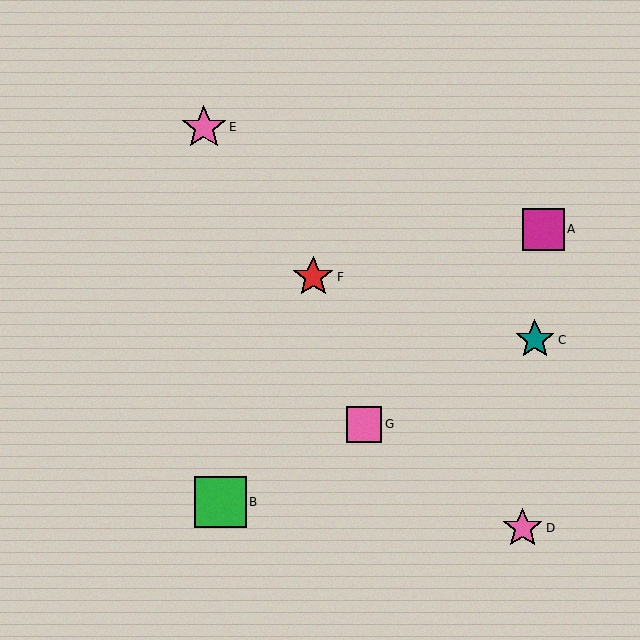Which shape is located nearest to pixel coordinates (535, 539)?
The pink star (labeled D) at (523, 528) is nearest to that location.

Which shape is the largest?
The green square (labeled B) is the largest.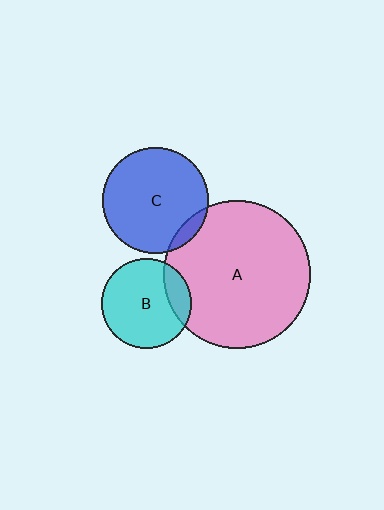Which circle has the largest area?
Circle A (pink).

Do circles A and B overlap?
Yes.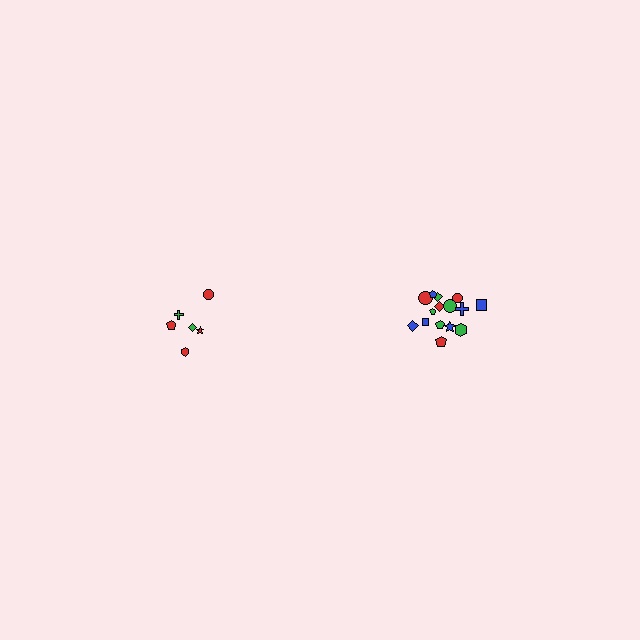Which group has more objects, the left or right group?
The right group.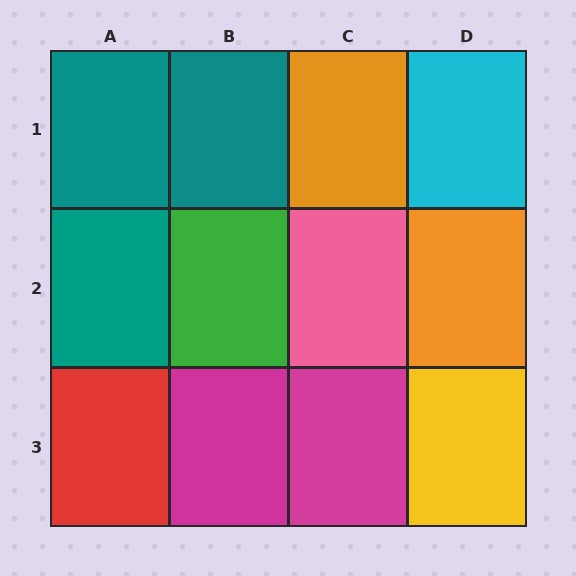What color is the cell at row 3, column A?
Red.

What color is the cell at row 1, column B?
Teal.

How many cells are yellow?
1 cell is yellow.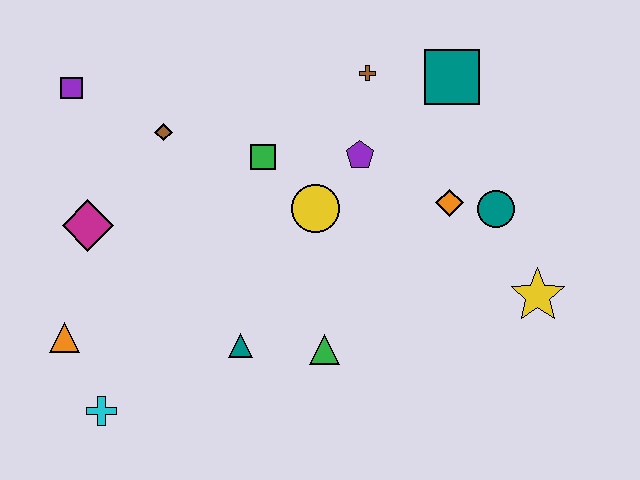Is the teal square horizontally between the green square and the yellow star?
Yes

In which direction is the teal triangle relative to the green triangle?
The teal triangle is to the left of the green triangle.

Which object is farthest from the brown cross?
The cyan cross is farthest from the brown cross.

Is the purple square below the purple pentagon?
No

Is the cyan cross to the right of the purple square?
Yes